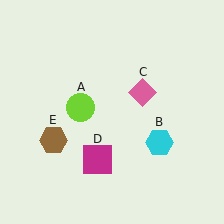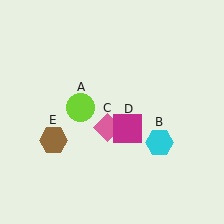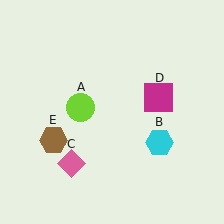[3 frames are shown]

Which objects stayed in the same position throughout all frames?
Lime circle (object A) and cyan hexagon (object B) and brown hexagon (object E) remained stationary.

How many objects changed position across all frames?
2 objects changed position: pink diamond (object C), magenta square (object D).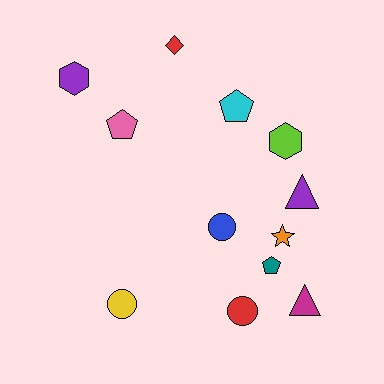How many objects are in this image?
There are 12 objects.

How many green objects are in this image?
There are no green objects.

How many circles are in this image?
There are 3 circles.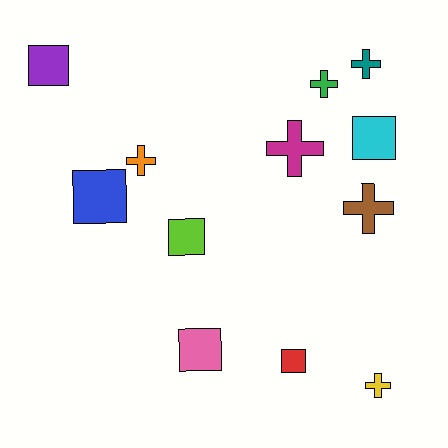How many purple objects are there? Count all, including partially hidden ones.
There is 1 purple object.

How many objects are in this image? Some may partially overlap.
There are 12 objects.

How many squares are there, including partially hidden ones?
There are 6 squares.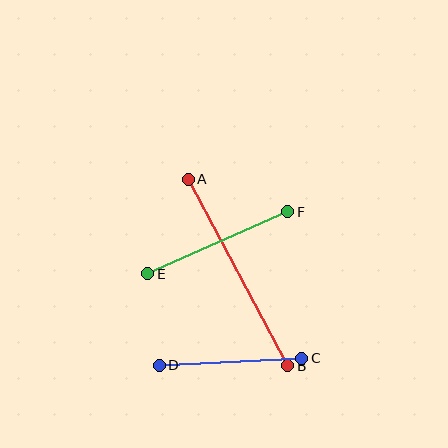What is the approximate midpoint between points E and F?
The midpoint is at approximately (218, 243) pixels.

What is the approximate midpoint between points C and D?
The midpoint is at approximately (231, 362) pixels.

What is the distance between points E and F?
The distance is approximately 153 pixels.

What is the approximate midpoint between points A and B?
The midpoint is at approximately (238, 273) pixels.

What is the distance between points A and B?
The distance is approximately 211 pixels.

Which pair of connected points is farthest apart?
Points A and B are farthest apart.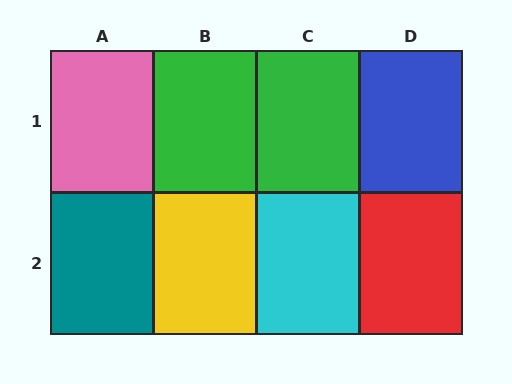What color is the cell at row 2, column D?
Red.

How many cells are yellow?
1 cell is yellow.